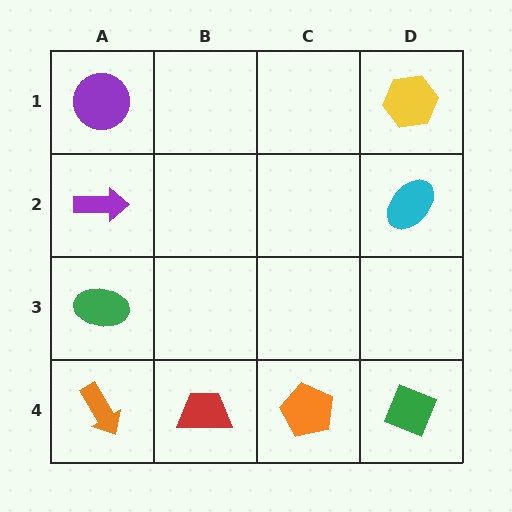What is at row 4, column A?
An orange arrow.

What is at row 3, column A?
A green ellipse.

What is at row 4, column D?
A green diamond.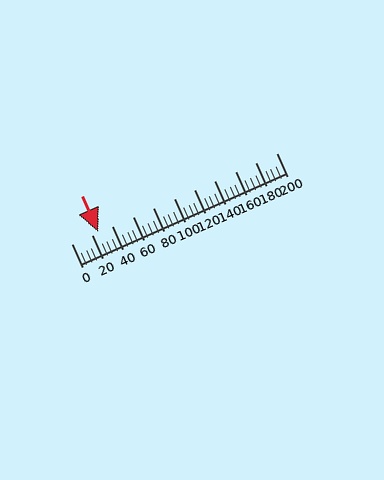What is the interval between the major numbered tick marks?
The major tick marks are spaced 20 units apart.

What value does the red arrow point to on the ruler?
The red arrow points to approximately 26.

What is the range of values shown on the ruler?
The ruler shows values from 0 to 200.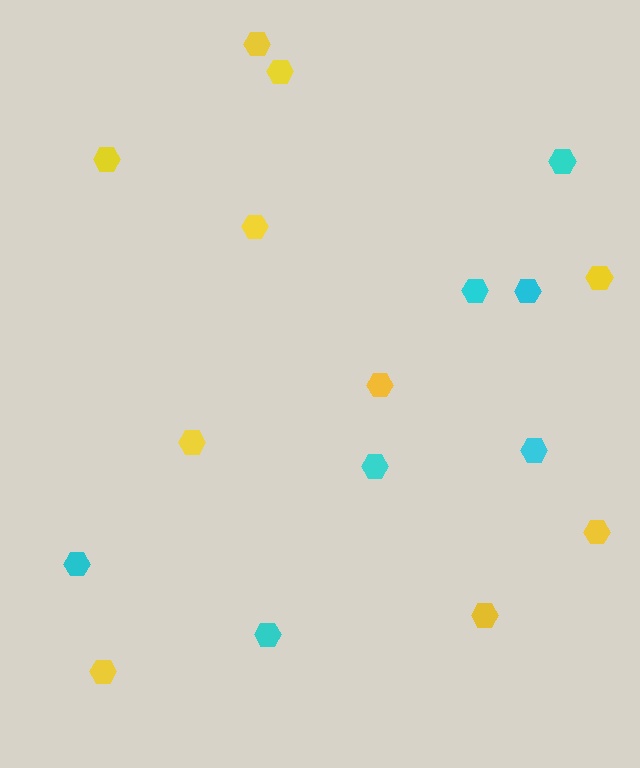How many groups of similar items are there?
There are 2 groups: one group of cyan hexagons (7) and one group of yellow hexagons (10).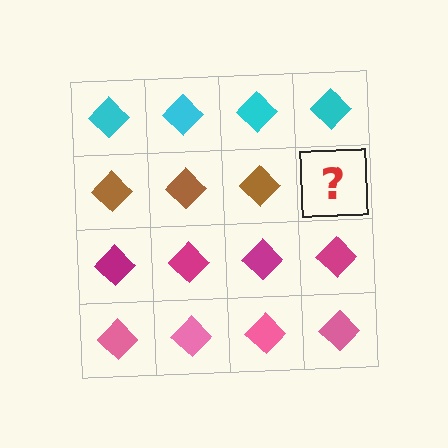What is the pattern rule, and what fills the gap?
The rule is that each row has a consistent color. The gap should be filled with a brown diamond.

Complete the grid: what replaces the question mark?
The question mark should be replaced with a brown diamond.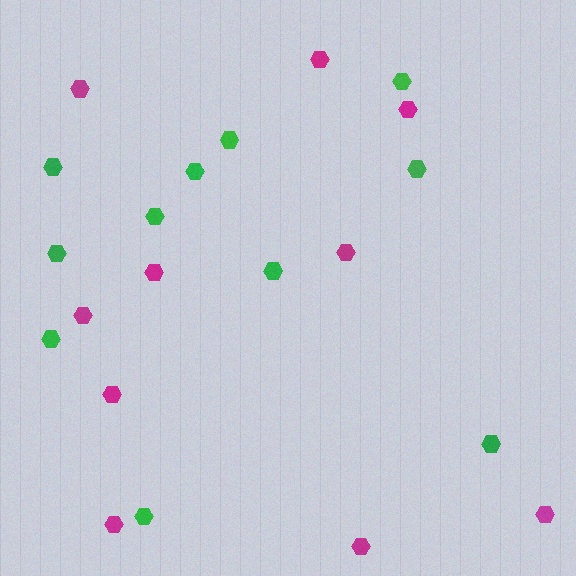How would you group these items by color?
There are 2 groups: one group of magenta hexagons (10) and one group of green hexagons (11).